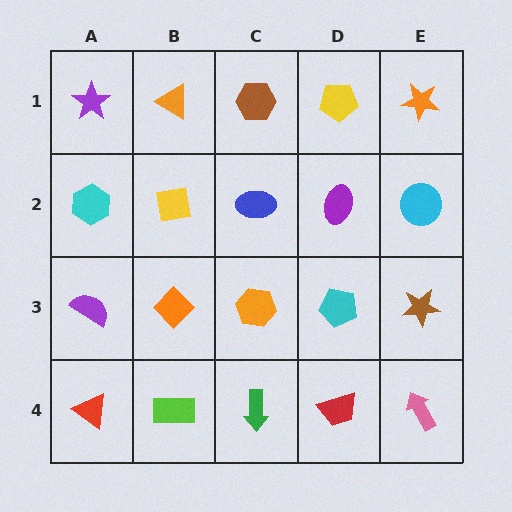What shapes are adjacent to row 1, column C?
A blue ellipse (row 2, column C), an orange triangle (row 1, column B), a yellow pentagon (row 1, column D).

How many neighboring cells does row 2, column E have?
3.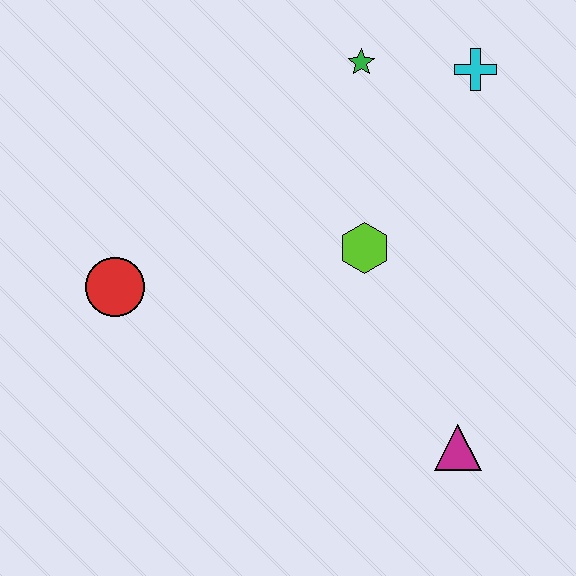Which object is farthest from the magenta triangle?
The green star is farthest from the magenta triangle.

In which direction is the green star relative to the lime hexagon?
The green star is above the lime hexagon.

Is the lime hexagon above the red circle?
Yes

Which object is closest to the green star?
The cyan cross is closest to the green star.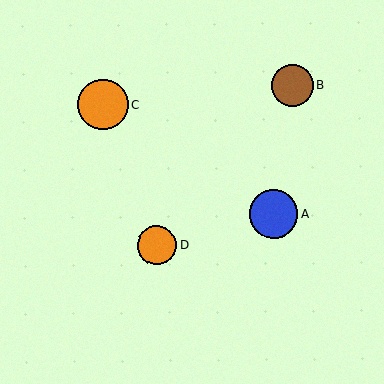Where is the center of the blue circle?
The center of the blue circle is at (274, 214).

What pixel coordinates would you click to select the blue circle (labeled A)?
Click at (274, 214) to select the blue circle A.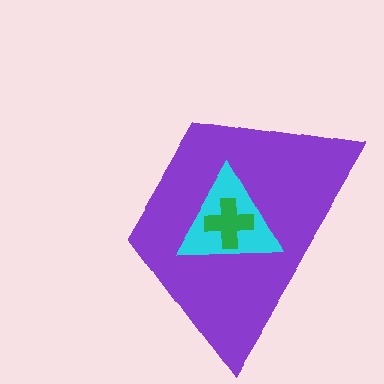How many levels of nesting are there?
3.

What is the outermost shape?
The purple trapezoid.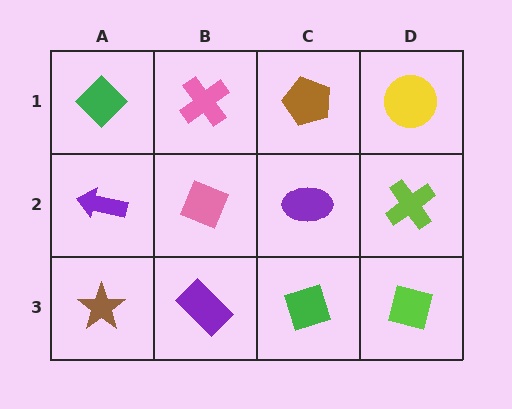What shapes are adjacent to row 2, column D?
A yellow circle (row 1, column D), a lime diamond (row 3, column D), a purple ellipse (row 2, column C).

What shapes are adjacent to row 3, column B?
A pink diamond (row 2, column B), a brown star (row 3, column A), a green diamond (row 3, column C).